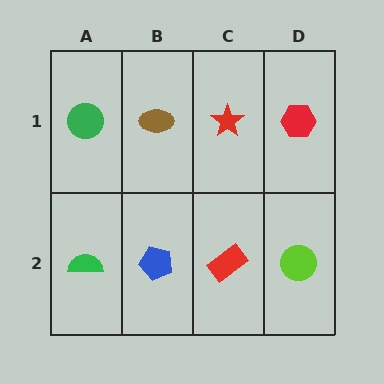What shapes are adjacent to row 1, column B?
A blue pentagon (row 2, column B), a green circle (row 1, column A), a red star (row 1, column C).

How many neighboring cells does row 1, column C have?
3.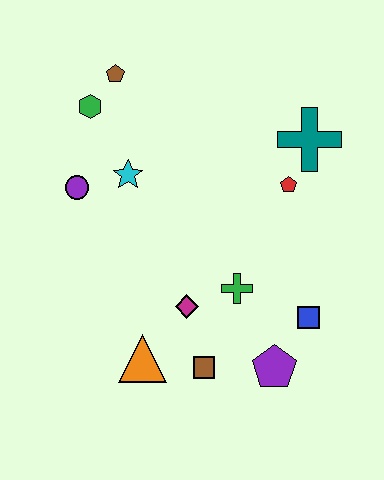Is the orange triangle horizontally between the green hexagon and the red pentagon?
Yes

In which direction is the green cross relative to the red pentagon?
The green cross is below the red pentagon.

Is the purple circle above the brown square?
Yes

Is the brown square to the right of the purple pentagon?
No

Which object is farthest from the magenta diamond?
The brown pentagon is farthest from the magenta diamond.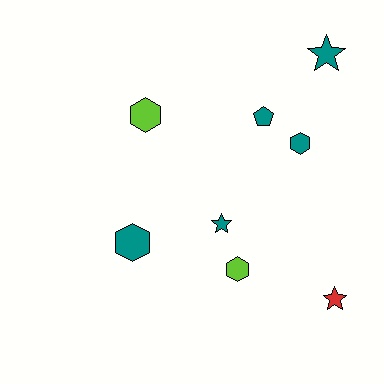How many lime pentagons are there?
There are no lime pentagons.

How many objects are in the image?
There are 8 objects.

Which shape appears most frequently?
Hexagon, with 4 objects.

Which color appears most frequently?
Teal, with 5 objects.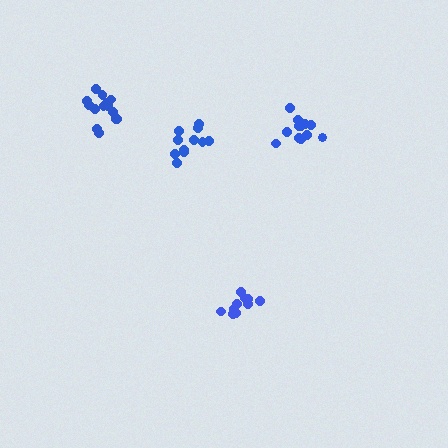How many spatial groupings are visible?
There are 4 spatial groupings.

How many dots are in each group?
Group 1: 11 dots, Group 2: 13 dots, Group 3: 10 dots, Group 4: 14 dots (48 total).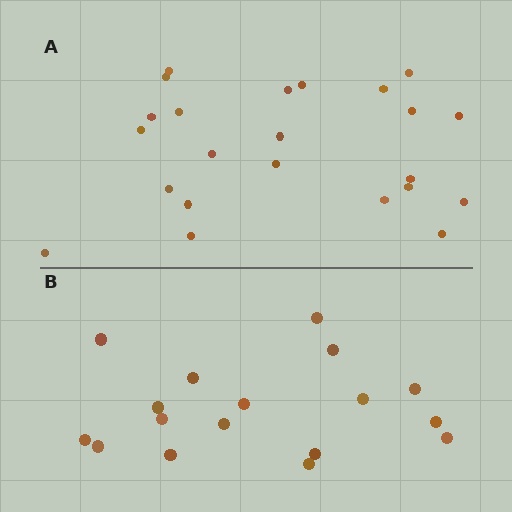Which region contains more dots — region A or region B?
Region A (the top region) has more dots.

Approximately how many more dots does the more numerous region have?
Region A has about 6 more dots than region B.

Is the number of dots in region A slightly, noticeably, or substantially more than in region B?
Region A has noticeably more, but not dramatically so. The ratio is roughly 1.4 to 1.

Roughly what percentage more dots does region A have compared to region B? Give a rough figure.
About 35% more.